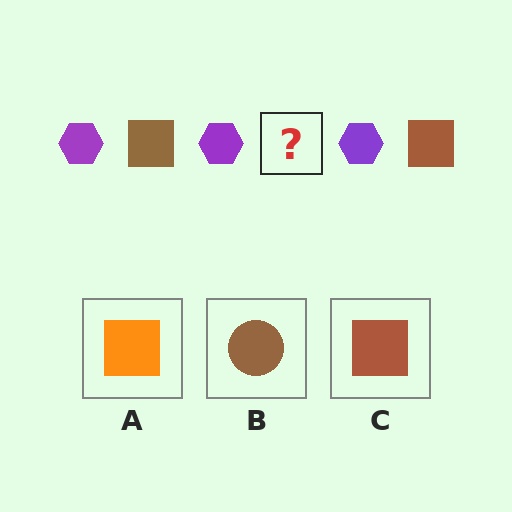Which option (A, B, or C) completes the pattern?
C.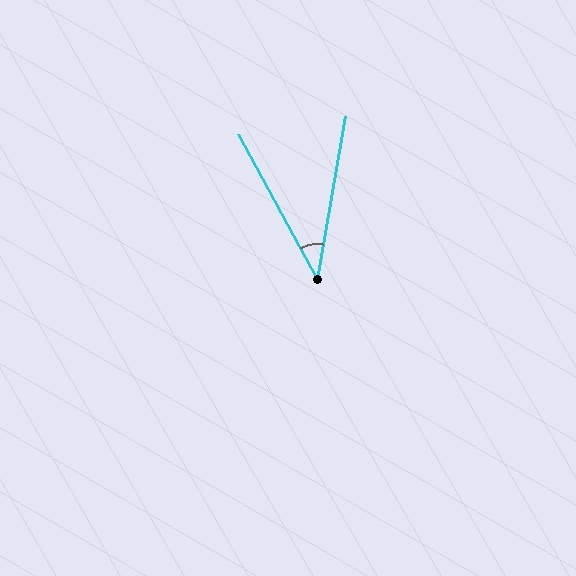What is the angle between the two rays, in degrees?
Approximately 39 degrees.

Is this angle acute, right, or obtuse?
It is acute.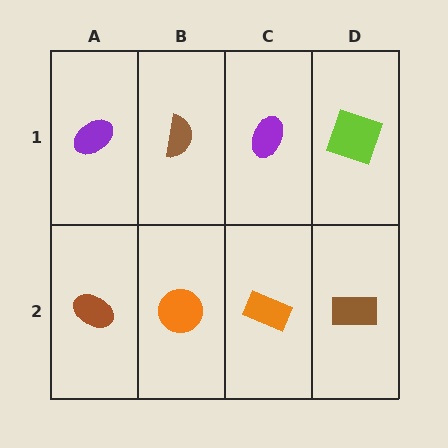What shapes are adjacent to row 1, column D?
A brown rectangle (row 2, column D), a purple ellipse (row 1, column C).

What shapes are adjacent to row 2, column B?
A brown semicircle (row 1, column B), a brown ellipse (row 2, column A), an orange rectangle (row 2, column C).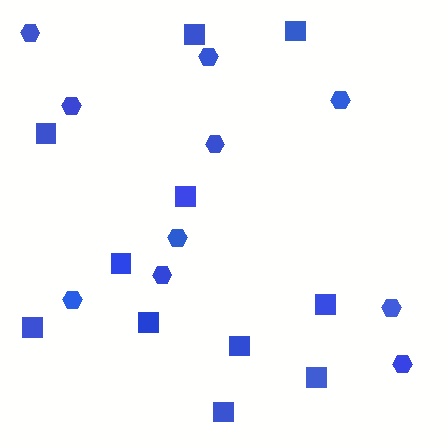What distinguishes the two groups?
There are 2 groups: one group of squares (11) and one group of hexagons (10).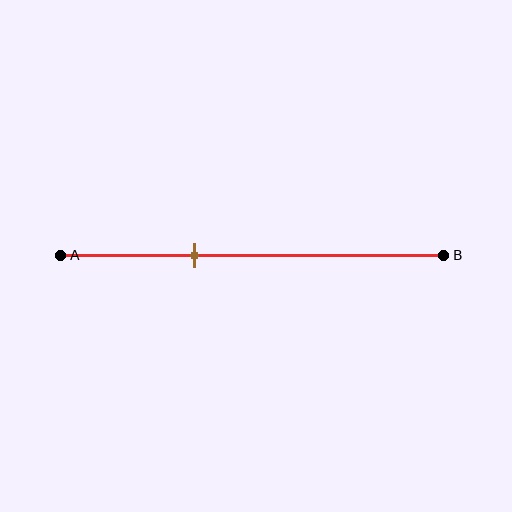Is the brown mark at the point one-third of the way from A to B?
Yes, the mark is approximately at the one-third point.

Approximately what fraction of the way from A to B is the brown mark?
The brown mark is approximately 35% of the way from A to B.